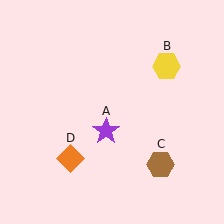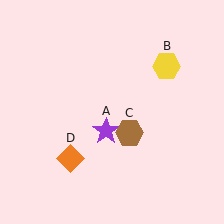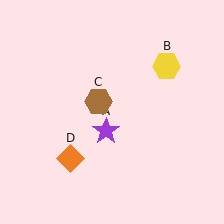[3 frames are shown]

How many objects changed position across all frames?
1 object changed position: brown hexagon (object C).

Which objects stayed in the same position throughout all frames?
Purple star (object A) and yellow hexagon (object B) and orange diamond (object D) remained stationary.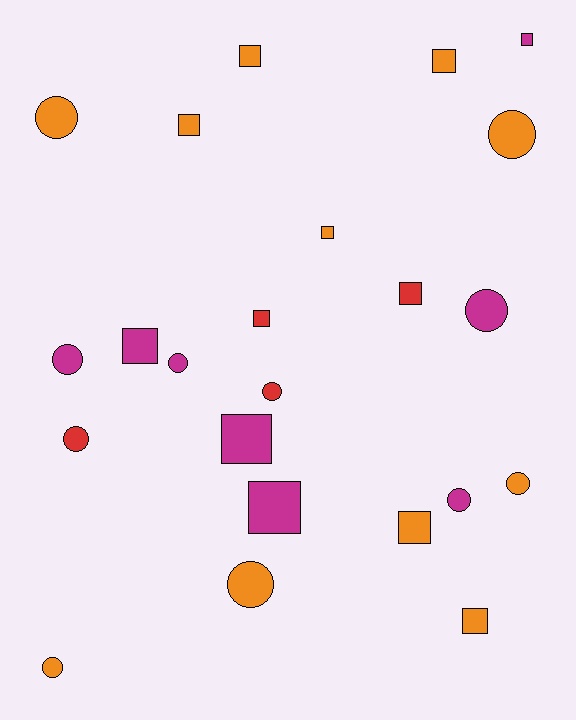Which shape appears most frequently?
Square, with 12 objects.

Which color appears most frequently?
Orange, with 11 objects.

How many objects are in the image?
There are 23 objects.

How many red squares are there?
There are 2 red squares.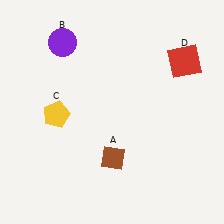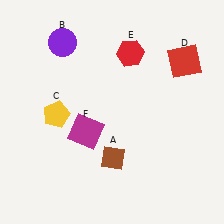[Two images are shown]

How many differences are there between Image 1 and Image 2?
There are 2 differences between the two images.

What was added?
A red hexagon (E), a magenta square (F) were added in Image 2.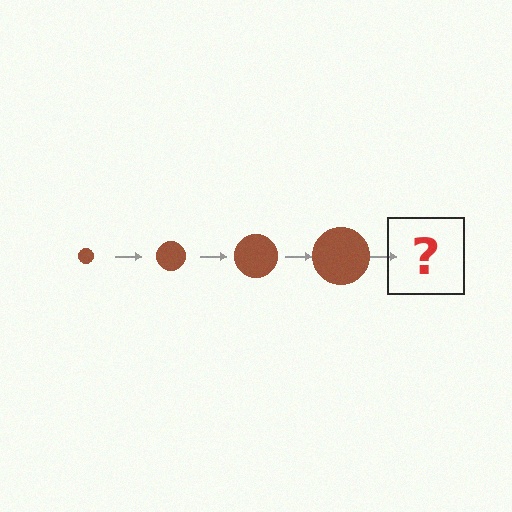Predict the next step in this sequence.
The next step is a brown circle, larger than the previous one.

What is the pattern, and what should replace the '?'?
The pattern is that the circle gets progressively larger each step. The '?' should be a brown circle, larger than the previous one.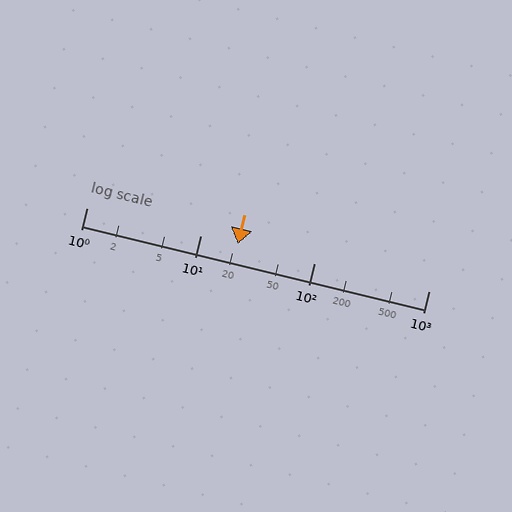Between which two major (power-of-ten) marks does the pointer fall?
The pointer is between 10 and 100.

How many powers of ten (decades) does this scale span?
The scale spans 3 decades, from 1 to 1000.